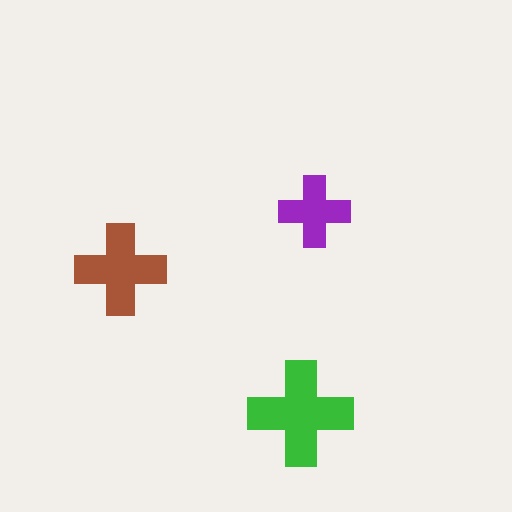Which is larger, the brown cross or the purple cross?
The brown one.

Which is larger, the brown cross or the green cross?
The green one.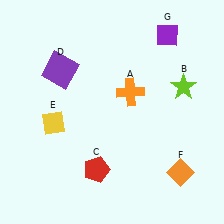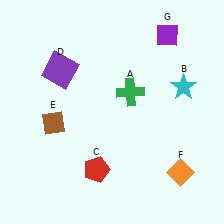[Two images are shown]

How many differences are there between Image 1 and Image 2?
There are 3 differences between the two images.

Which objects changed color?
A changed from orange to green. B changed from lime to cyan. E changed from yellow to brown.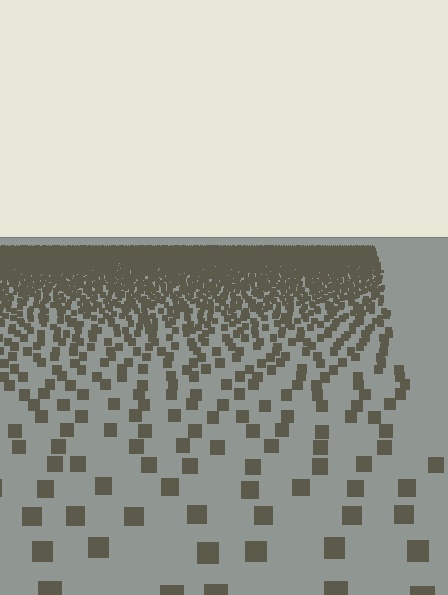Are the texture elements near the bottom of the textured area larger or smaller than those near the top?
Larger. Near the bottom, elements are closer to the viewer and appear at a bigger on-screen size.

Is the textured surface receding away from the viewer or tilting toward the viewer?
The surface is receding away from the viewer. Texture elements get smaller and denser toward the top.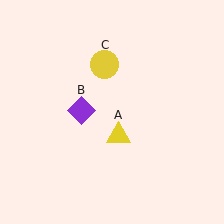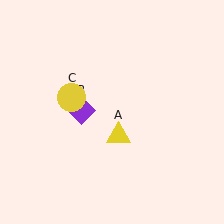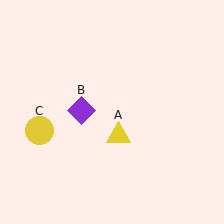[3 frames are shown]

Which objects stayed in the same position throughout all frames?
Yellow triangle (object A) and purple diamond (object B) remained stationary.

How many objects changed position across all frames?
1 object changed position: yellow circle (object C).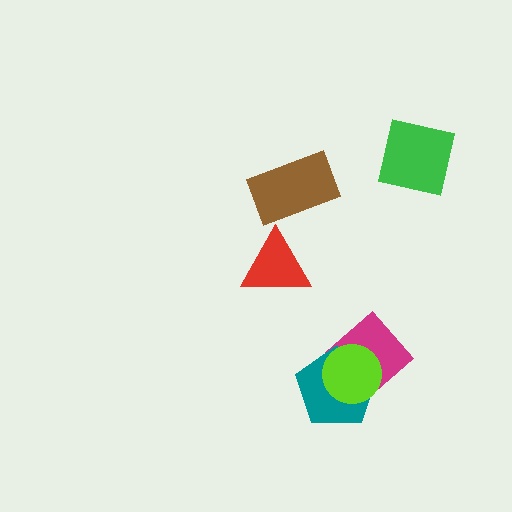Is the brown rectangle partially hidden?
No, no other shape covers it.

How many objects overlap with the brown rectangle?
0 objects overlap with the brown rectangle.